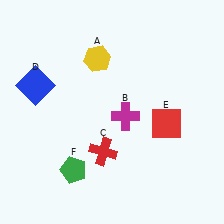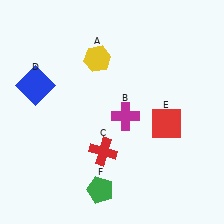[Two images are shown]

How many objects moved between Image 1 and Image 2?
1 object moved between the two images.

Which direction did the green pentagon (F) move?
The green pentagon (F) moved right.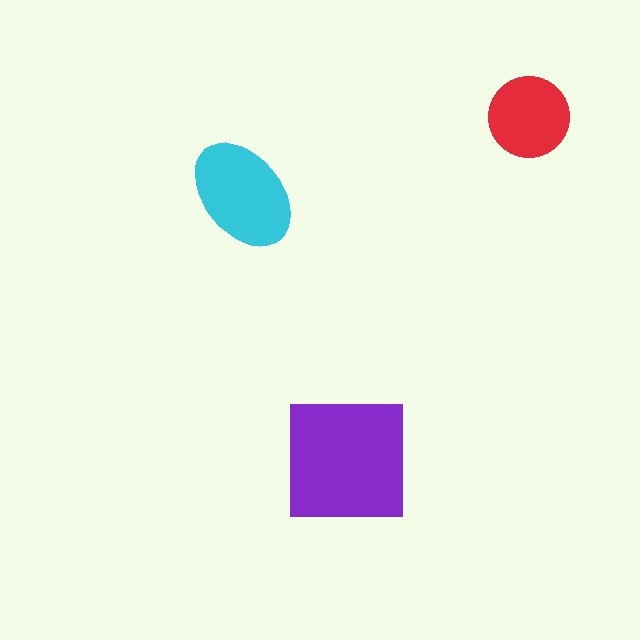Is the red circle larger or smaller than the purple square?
Smaller.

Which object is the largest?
The purple square.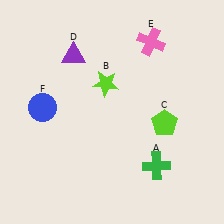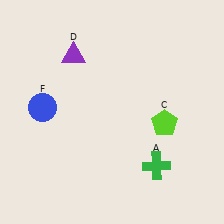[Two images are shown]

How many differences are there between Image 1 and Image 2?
There are 2 differences between the two images.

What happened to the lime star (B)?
The lime star (B) was removed in Image 2. It was in the top-left area of Image 1.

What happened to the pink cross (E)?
The pink cross (E) was removed in Image 2. It was in the top-right area of Image 1.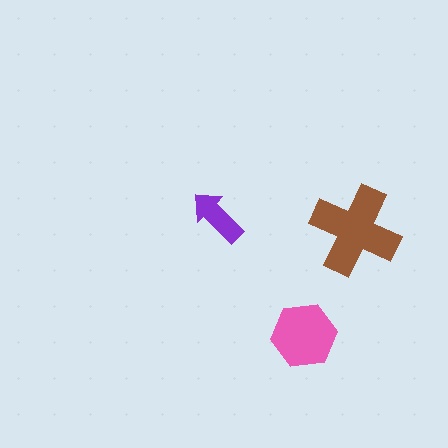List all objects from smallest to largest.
The purple arrow, the pink hexagon, the brown cross.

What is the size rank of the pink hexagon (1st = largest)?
2nd.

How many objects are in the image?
There are 3 objects in the image.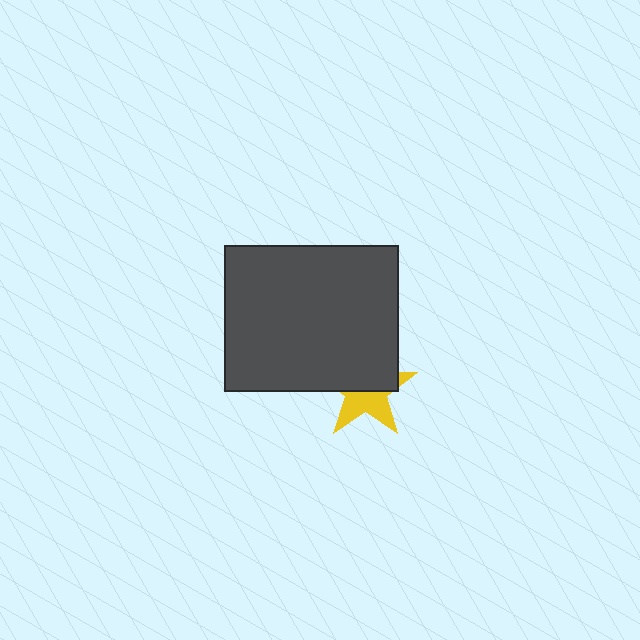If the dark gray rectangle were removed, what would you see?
You would see the complete yellow star.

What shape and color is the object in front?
The object in front is a dark gray rectangle.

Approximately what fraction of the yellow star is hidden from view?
Roughly 54% of the yellow star is hidden behind the dark gray rectangle.